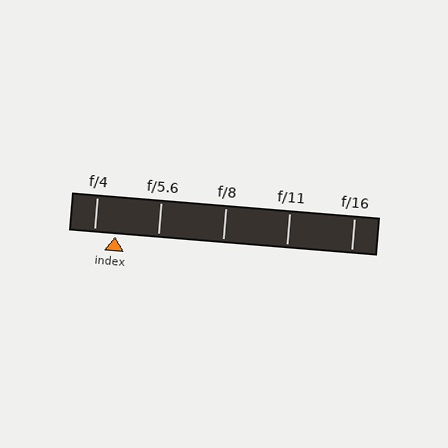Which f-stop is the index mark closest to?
The index mark is closest to f/4.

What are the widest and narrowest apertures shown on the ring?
The widest aperture shown is f/4 and the narrowest is f/16.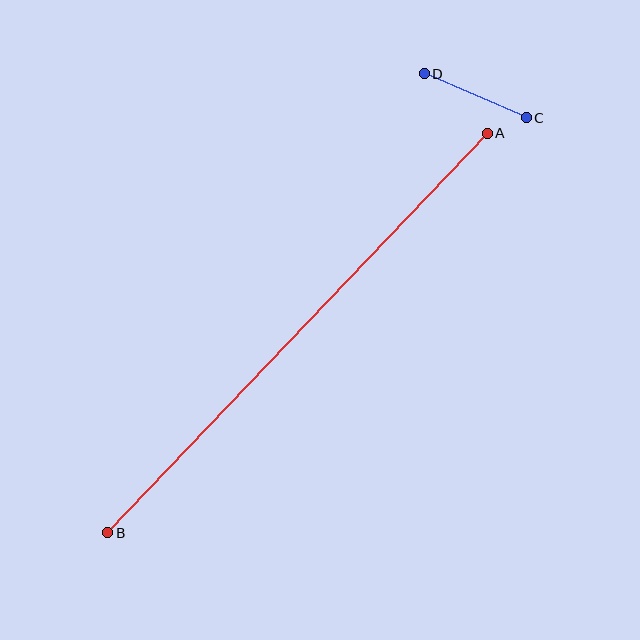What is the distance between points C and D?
The distance is approximately 111 pixels.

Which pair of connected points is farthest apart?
Points A and B are farthest apart.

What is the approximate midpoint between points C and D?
The midpoint is at approximately (475, 96) pixels.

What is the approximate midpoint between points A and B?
The midpoint is at approximately (297, 333) pixels.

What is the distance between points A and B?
The distance is approximately 551 pixels.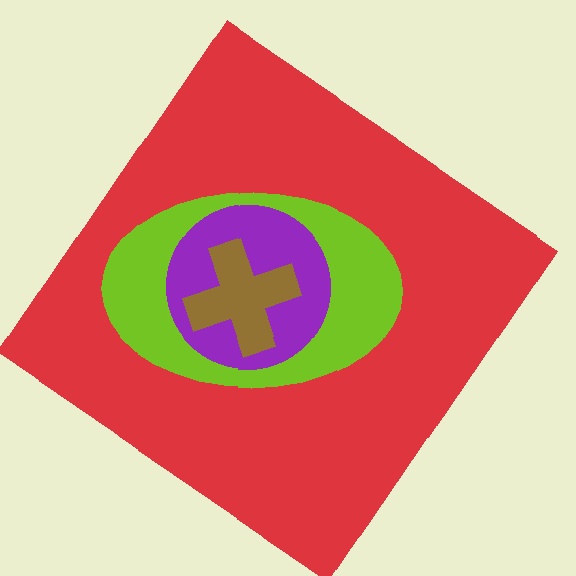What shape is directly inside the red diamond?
The lime ellipse.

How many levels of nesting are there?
4.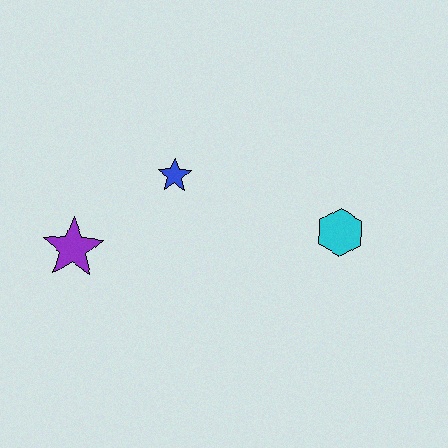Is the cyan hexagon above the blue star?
No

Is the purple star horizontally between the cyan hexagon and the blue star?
No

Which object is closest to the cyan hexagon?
The blue star is closest to the cyan hexagon.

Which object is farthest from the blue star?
The cyan hexagon is farthest from the blue star.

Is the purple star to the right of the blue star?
No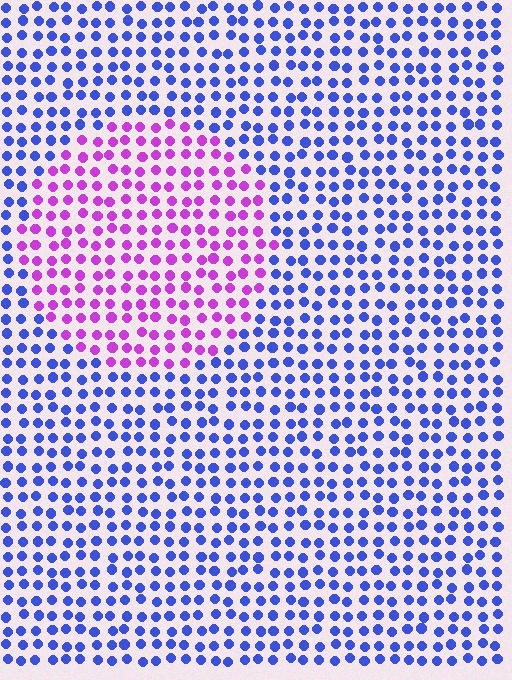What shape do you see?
I see a circle.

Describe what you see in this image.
The image is filled with small blue elements in a uniform arrangement. A circle-shaped region is visible where the elements are tinted to a slightly different hue, forming a subtle color boundary.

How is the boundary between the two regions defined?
The boundary is defined purely by a slight shift in hue (about 63 degrees). Spacing, size, and orientation are identical on both sides.